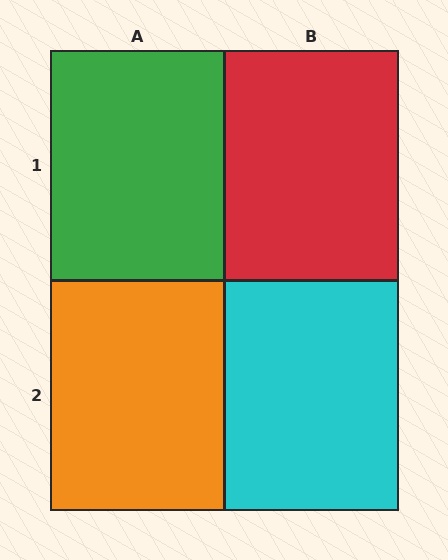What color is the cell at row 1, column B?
Red.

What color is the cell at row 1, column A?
Green.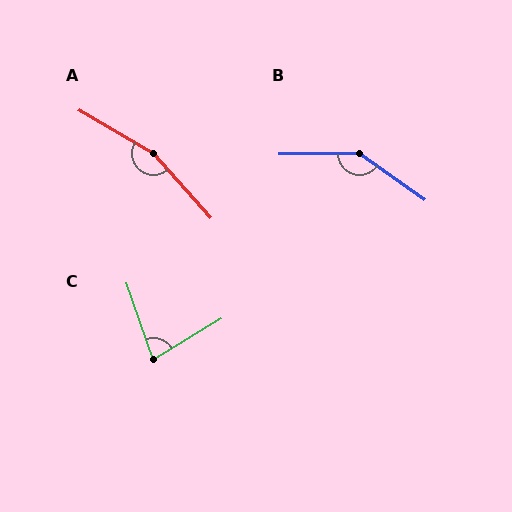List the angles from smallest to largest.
C (78°), B (144°), A (162°).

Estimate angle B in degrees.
Approximately 144 degrees.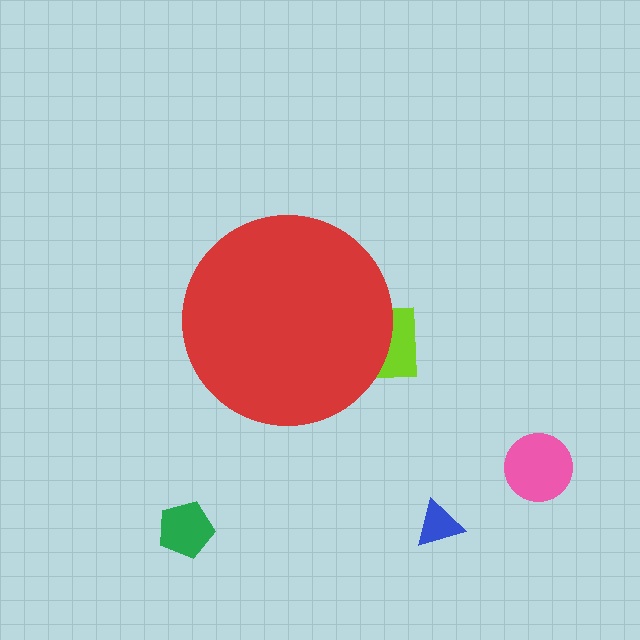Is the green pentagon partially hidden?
No, the green pentagon is fully visible.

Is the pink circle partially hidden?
No, the pink circle is fully visible.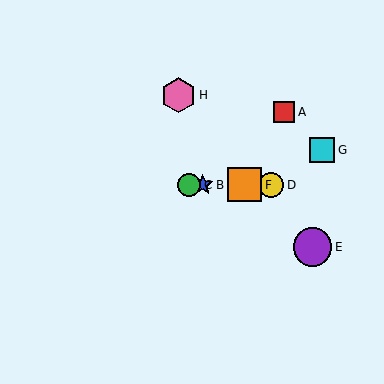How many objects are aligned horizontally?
4 objects (B, C, D, F) are aligned horizontally.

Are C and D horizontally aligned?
Yes, both are at y≈185.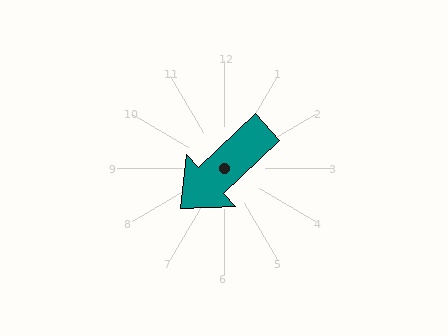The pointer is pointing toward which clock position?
Roughly 8 o'clock.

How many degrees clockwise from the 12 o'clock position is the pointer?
Approximately 227 degrees.